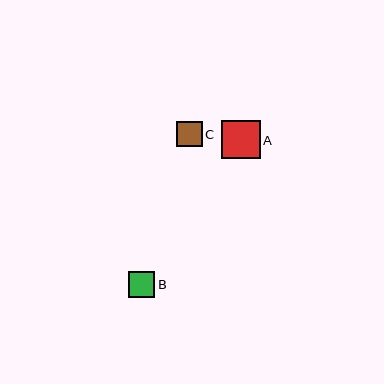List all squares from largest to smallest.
From largest to smallest: A, C, B.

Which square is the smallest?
Square B is the smallest with a size of approximately 26 pixels.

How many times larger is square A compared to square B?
Square A is approximately 1.5 times the size of square B.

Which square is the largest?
Square A is the largest with a size of approximately 39 pixels.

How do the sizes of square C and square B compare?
Square C and square B are approximately the same size.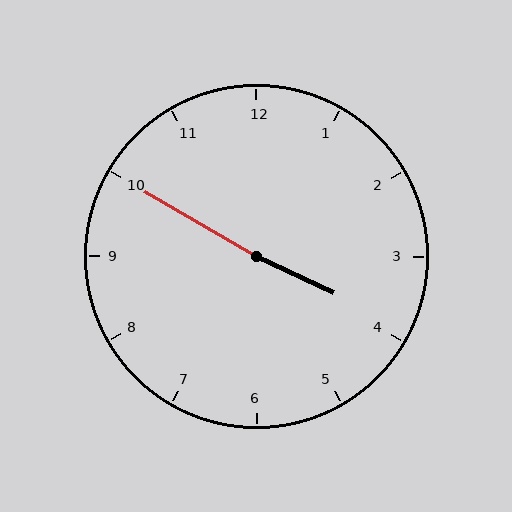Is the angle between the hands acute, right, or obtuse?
It is obtuse.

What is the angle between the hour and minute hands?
Approximately 175 degrees.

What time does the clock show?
3:50.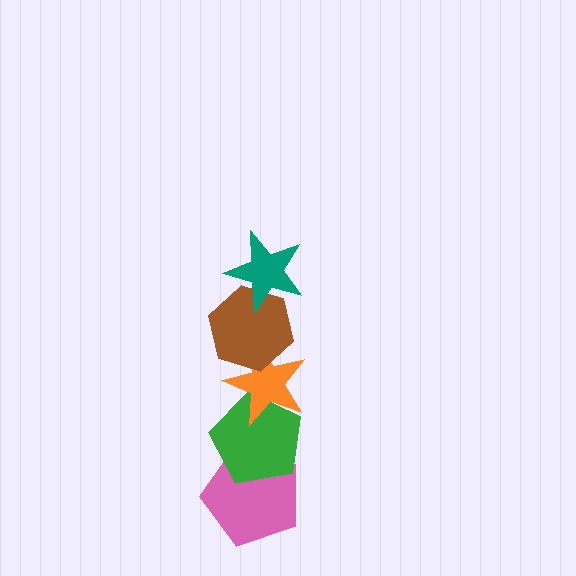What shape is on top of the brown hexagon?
The teal star is on top of the brown hexagon.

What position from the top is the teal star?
The teal star is 1st from the top.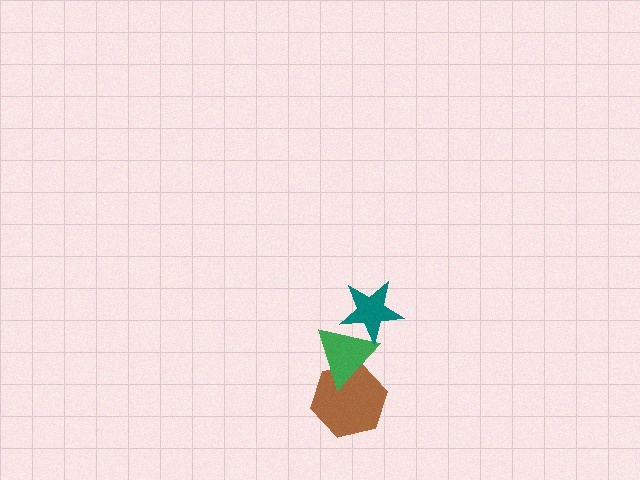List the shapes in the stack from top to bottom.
From top to bottom: the teal star, the green triangle, the brown hexagon.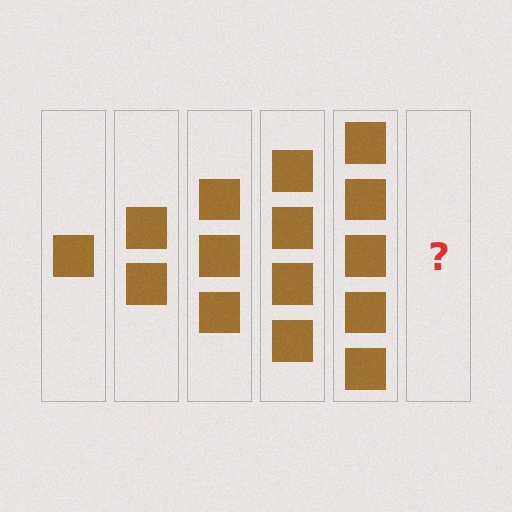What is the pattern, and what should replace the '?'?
The pattern is that each step adds one more square. The '?' should be 6 squares.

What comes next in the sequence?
The next element should be 6 squares.